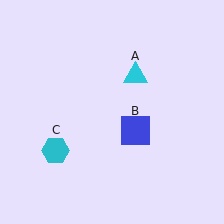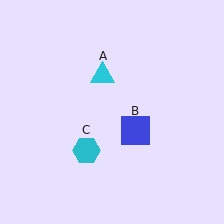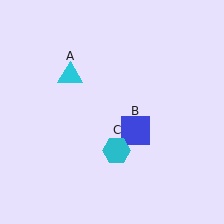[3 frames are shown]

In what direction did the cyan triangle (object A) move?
The cyan triangle (object A) moved left.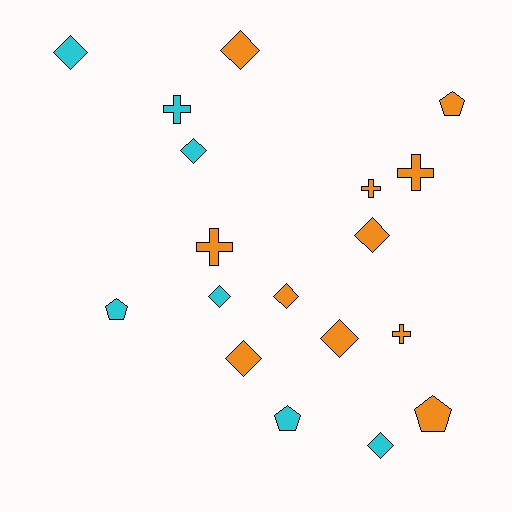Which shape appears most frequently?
Diamond, with 9 objects.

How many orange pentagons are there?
There are 2 orange pentagons.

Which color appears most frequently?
Orange, with 11 objects.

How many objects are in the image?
There are 18 objects.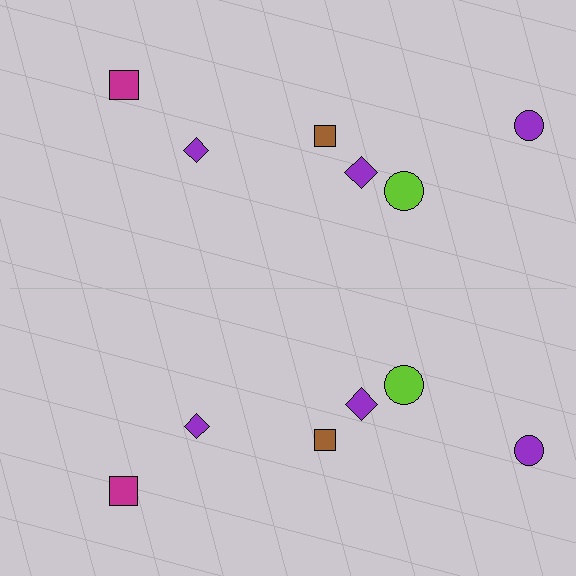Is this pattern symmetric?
Yes, this pattern has bilateral (reflection) symmetry.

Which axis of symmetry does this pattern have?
The pattern has a horizontal axis of symmetry running through the center of the image.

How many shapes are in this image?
There are 12 shapes in this image.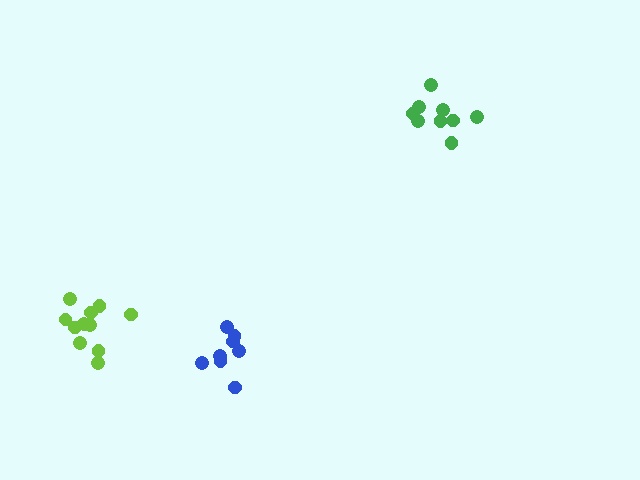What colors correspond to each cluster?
The clusters are colored: blue, lime, green.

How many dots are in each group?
Group 1: 8 dots, Group 2: 11 dots, Group 3: 9 dots (28 total).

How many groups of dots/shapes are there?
There are 3 groups.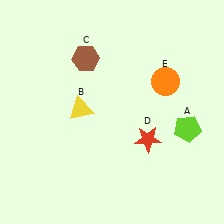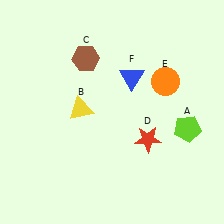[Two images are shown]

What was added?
A blue triangle (F) was added in Image 2.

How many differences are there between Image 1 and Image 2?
There is 1 difference between the two images.